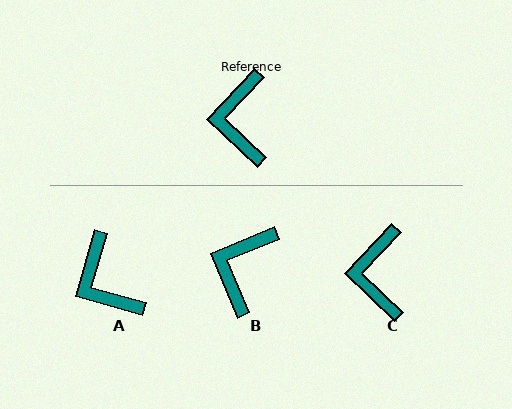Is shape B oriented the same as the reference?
No, it is off by about 24 degrees.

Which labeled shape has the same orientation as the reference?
C.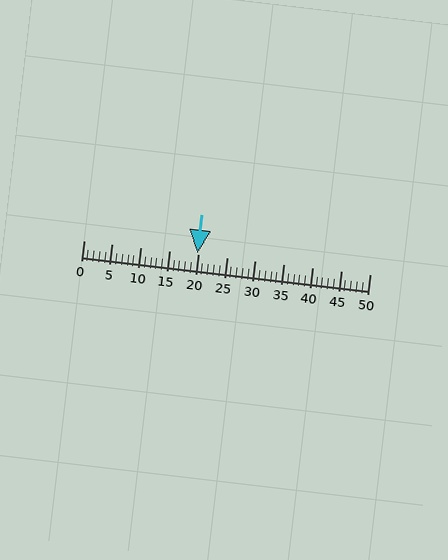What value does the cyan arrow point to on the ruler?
The cyan arrow points to approximately 20.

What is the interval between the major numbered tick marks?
The major tick marks are spaced 5 units apart.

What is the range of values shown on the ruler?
The ruler shows values from 0 to 50.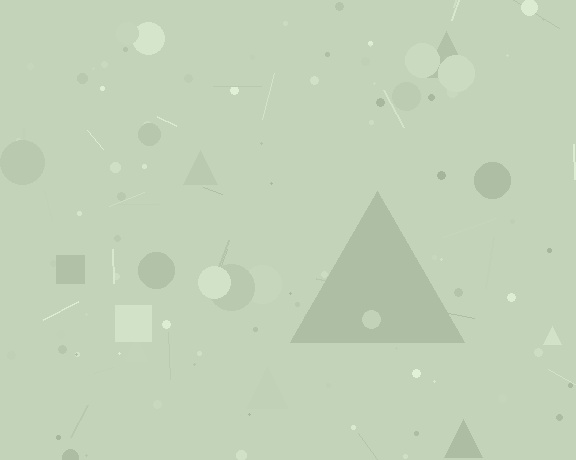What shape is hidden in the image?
A triangle is hidden in the image.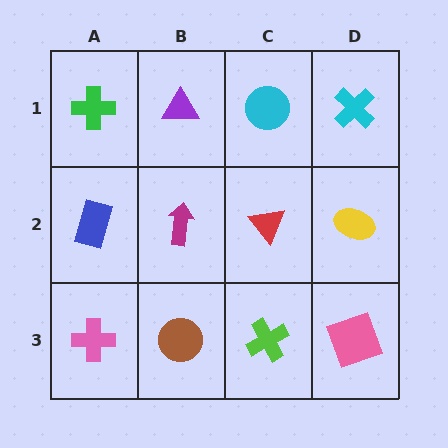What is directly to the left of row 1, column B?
A green cross.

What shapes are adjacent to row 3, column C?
A red triangle (row 2, column C), a brown circle (row 3, column B), a pink square (row 3, column D).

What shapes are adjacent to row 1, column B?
A magenta arrow (row 2, column B), a green cross (row 1, column A), a cyan circle (row 1, column C).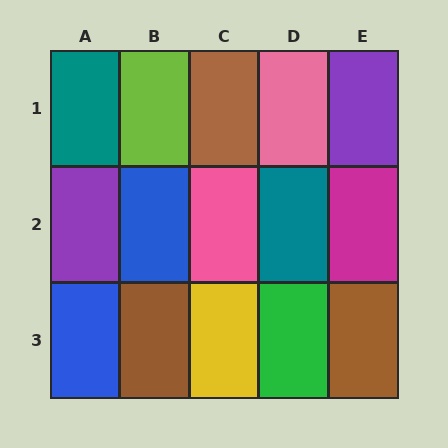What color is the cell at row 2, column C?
Pink.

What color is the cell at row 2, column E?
Magenta.